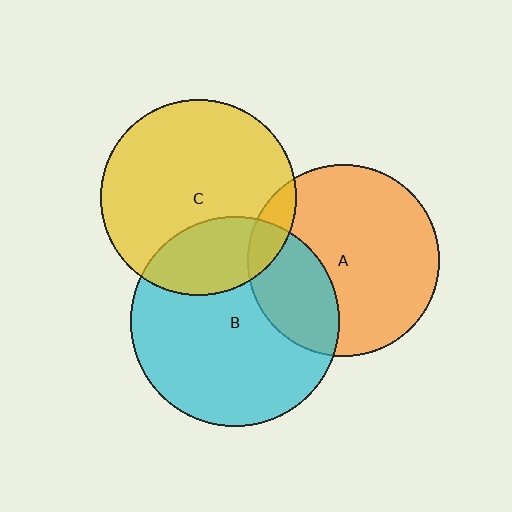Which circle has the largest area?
Circle B (cyan).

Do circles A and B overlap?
Yes.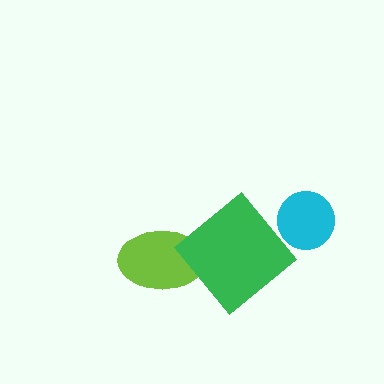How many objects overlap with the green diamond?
1 object overlaps with the green diamond.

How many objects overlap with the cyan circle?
0 objects overlap with the cyan circle.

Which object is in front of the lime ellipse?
The green diamond is in front of the lime ellipse.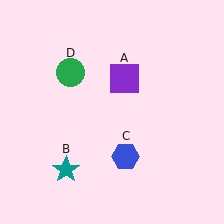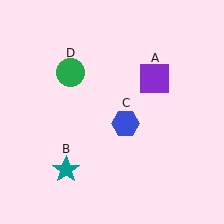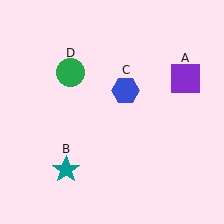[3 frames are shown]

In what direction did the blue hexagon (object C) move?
The blue hexagon (object C) moved up.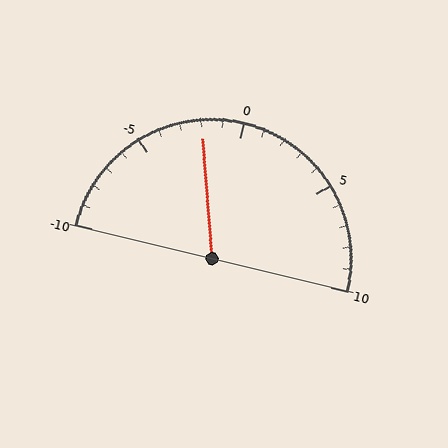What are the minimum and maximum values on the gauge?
The gauge ranges from -10 to 10.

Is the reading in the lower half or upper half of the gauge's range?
The reading is in the lower half of the range (-10 to 10).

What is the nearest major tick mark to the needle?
The nearest major tick mark is 0.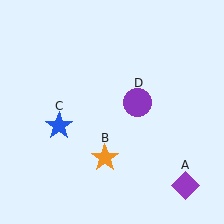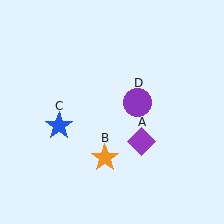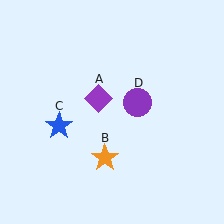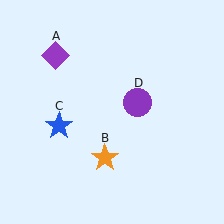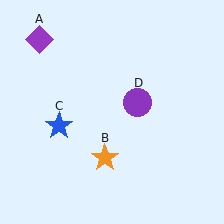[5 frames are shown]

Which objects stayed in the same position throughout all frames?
Orange star (object B) and blue star (object C) and purple circle (object D) remained stationary.